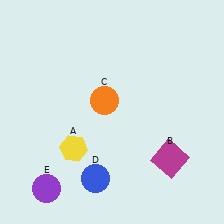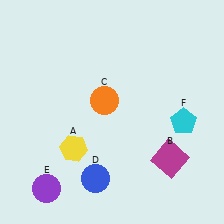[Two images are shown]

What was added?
A cyan pentagon (F) was added in Image 2.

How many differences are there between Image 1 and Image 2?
There is 1 difference between the two images.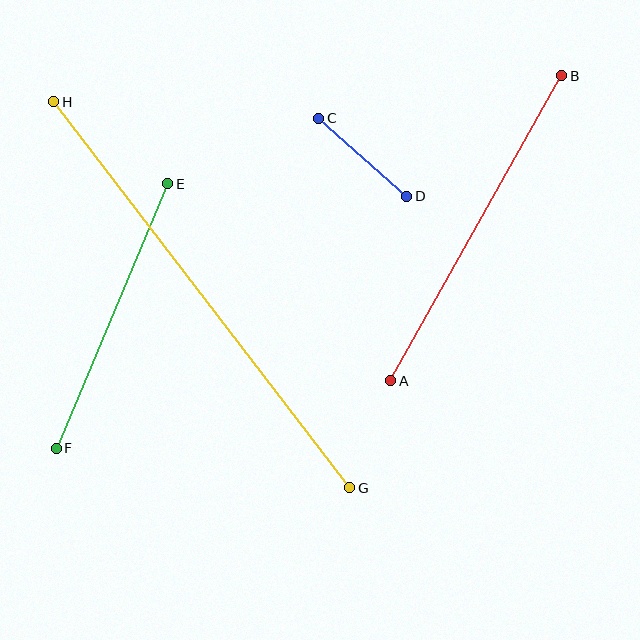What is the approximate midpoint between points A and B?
The midpoint is at approximately (476, 228) pixels.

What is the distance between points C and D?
The distance is approximately 118 pixels.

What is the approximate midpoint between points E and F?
The midpoint is at approximately (112, 316) pixels.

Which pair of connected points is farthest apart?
Points G and H are farthest apart.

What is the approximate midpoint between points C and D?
The midpoint is at approximately (363, 157) pixels.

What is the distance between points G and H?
The distance is approximately 487 pixels.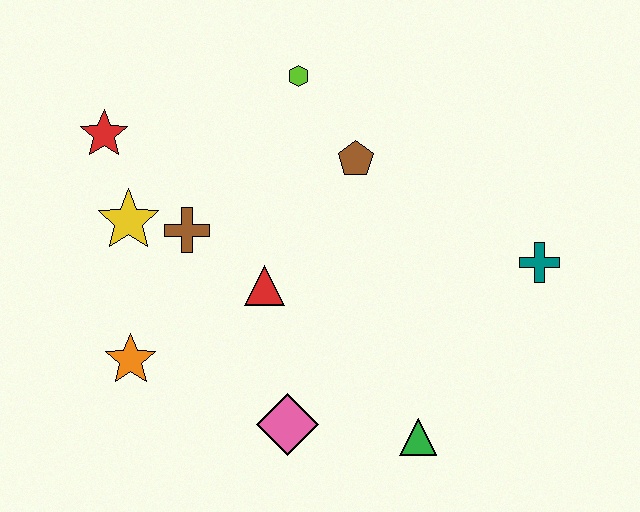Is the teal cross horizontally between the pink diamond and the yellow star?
No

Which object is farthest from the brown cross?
The teal cross is farthest from the brown cross.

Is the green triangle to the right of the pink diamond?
Yes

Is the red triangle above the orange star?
Yes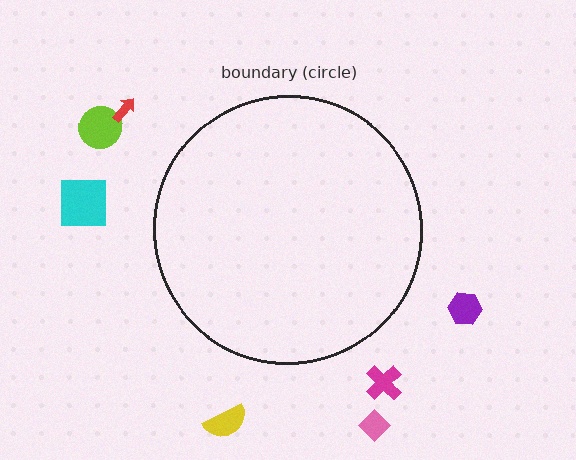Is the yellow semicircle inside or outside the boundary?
Outside.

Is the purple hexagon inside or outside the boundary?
Outside.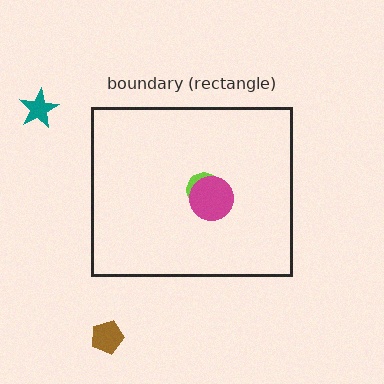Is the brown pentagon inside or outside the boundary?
Outside.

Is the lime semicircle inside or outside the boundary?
Inside.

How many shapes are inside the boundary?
2 inside, 2 outside.